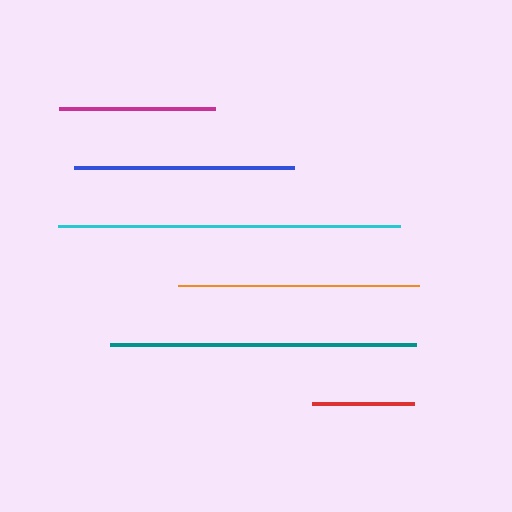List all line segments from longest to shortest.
From longest to shortest: cyan, teal, orange, blue, magenta, red.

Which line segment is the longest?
The cyan line is the longest at approximately 342 pixels.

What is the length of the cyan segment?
The cyan segment is approximately 342 pixels long.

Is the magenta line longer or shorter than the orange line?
The orange line is longer than the magenta line.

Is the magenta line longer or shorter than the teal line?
The teal line is longer than the magenta line.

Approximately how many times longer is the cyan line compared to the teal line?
The cyan line is approximately 1.1 times the length of the teal line.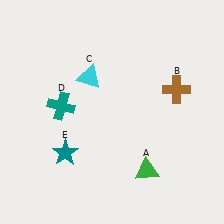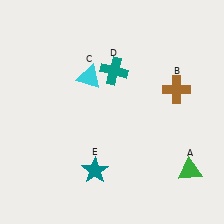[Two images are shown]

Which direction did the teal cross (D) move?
The teal cross (D) moved right.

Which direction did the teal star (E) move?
The teal star (E) moved right.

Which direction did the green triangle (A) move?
The green triangle (A) moved right.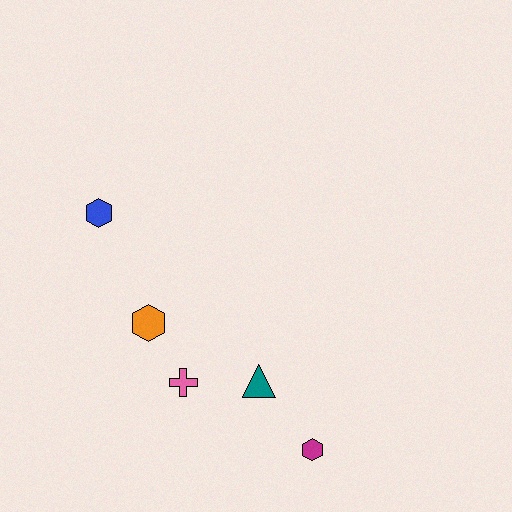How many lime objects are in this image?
There are no lime objects.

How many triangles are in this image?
There is 1 triangle.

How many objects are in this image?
There are 5 objects.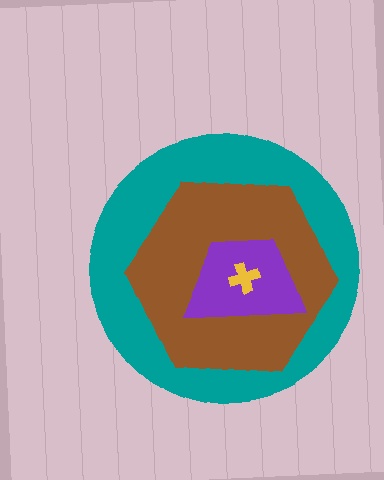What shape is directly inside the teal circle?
The brown hexagon.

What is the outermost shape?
The teal circle.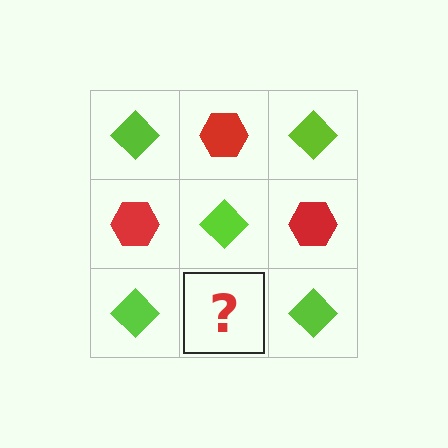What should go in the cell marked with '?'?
The missing cell should contain a red hexagon.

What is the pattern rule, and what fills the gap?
The rule is that it alternates lime diamond and red hexagon in a checkerboard pattern. The gap should be filled with a red hexagon.